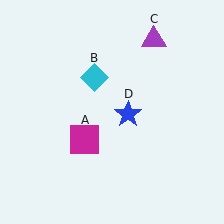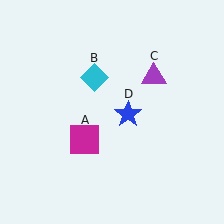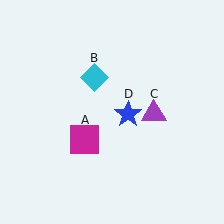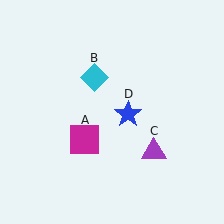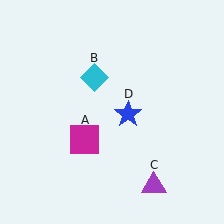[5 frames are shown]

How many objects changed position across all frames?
1 object changed position: purple triangle (object C).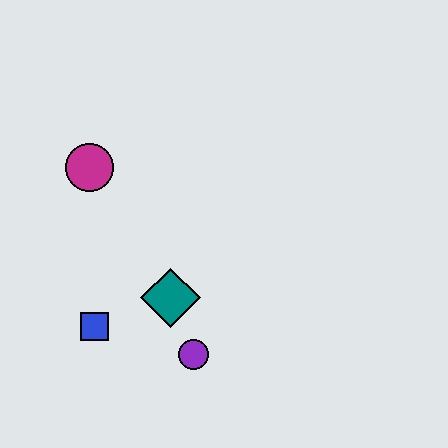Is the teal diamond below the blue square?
No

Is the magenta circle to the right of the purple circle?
No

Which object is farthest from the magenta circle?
The purple circle is farthest from the magenta circle.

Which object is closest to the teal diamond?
The purple circle is closest to the teal diamond.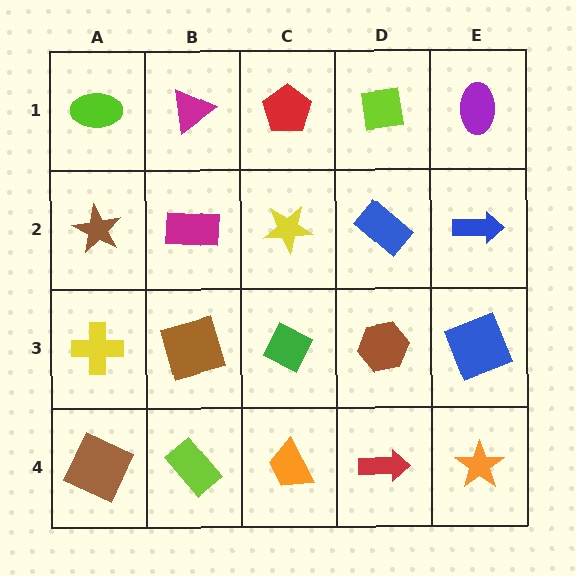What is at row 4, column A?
A brown square.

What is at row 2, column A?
A brown star.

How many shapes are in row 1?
5 shapes.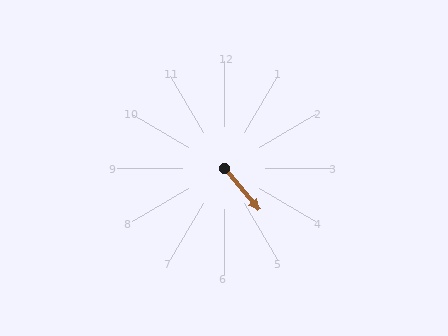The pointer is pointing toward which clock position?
Roughly 5 o'clock.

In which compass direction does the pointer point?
Southeast.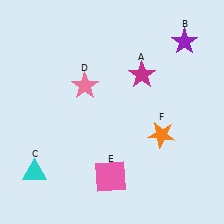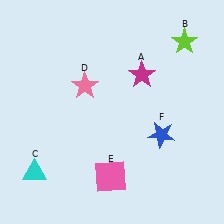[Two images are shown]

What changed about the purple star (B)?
In Image 1, B is purple. In Image 2, it changed to lime.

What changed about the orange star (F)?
In Image 1, F is orange. In Image 2, it changed to blue.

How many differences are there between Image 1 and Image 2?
There are 2 differences between the two images.